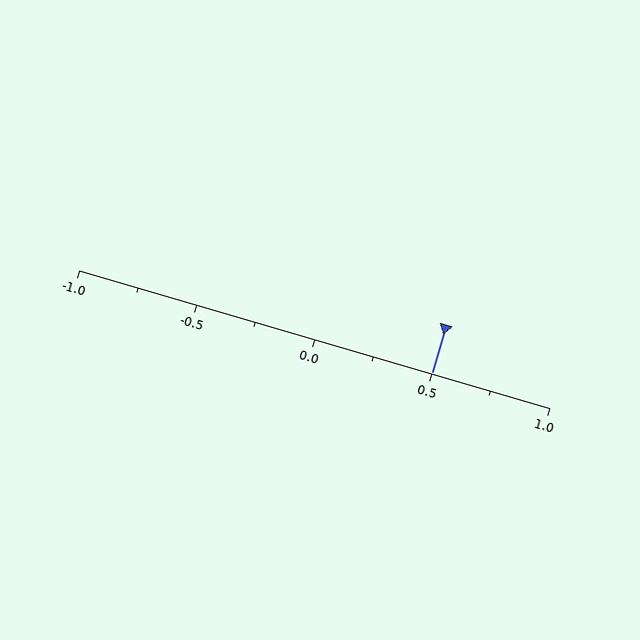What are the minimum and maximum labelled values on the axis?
The axis runs from -1.0 to 1.0.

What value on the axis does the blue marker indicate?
The marker indicates approximately 0.5.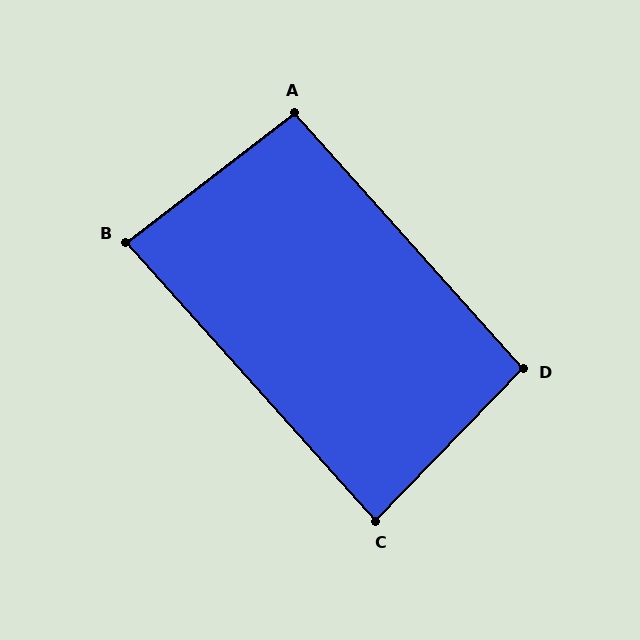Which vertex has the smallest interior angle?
C, at approximately 86 degrees.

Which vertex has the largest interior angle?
A, at approximately 94 degrees.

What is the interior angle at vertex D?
Approximately 94 degrees (approximately right).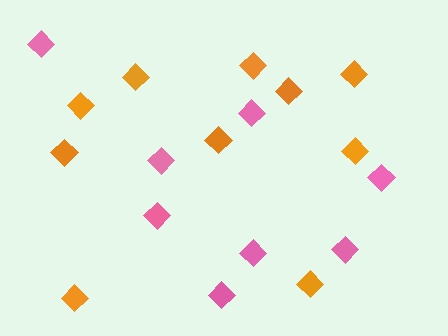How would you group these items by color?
There are 2 groups: one group of orange diamonds (10) and one group of pink diamonds (8).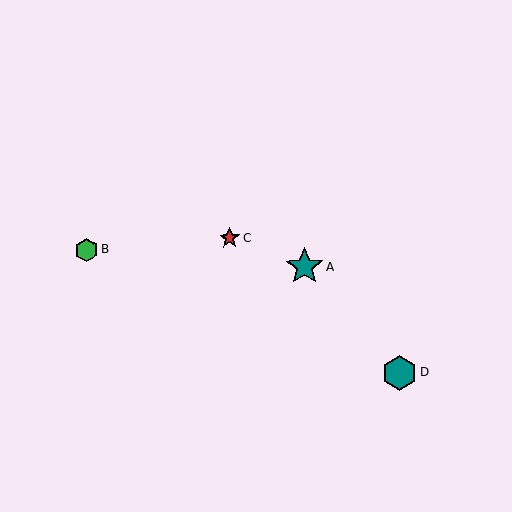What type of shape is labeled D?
Shape D is a teal hexagon.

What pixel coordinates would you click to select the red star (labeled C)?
Click at (229, 238) to select the red star C.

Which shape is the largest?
The teal star (labeled A) is the largest.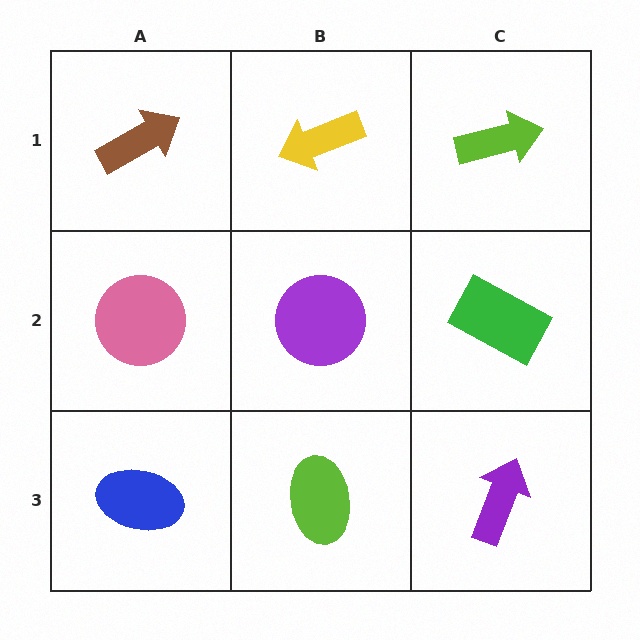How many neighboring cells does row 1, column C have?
2.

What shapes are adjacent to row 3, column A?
A pink circle (row 2, column A), a lime ellipse (row 3, column B).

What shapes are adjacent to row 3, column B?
A purple circle (row 2, column B), a blue ellipse (row 3, column A), a purple arrow (row 3, column C).